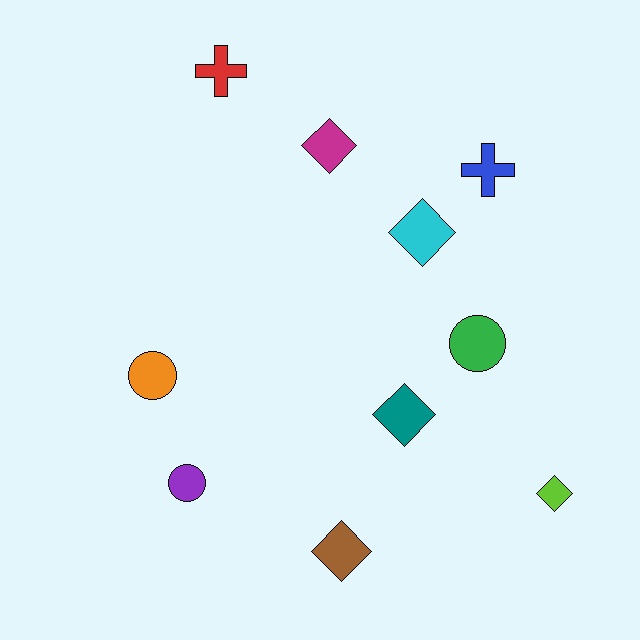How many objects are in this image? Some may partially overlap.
There are 10 objects.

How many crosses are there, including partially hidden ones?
There are 2 crosses.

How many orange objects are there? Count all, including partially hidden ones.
There is 1 orange object.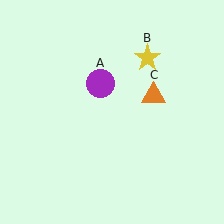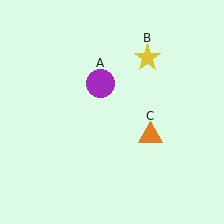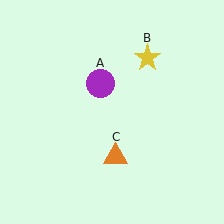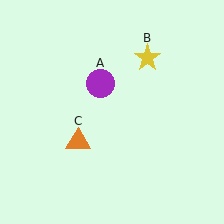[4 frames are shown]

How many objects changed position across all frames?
1 object changed position: orange triangle (object C).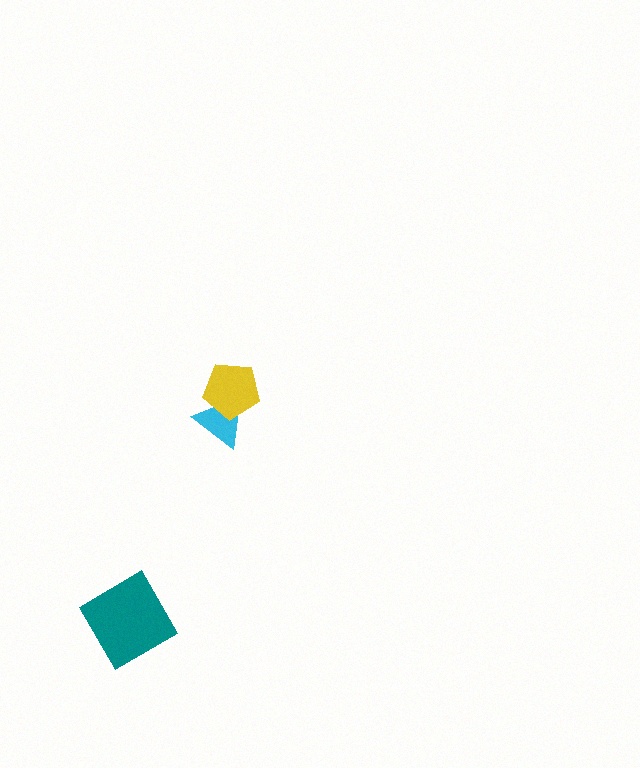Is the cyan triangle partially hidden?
Yes, it is partially covered by another shape.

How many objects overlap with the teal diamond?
0 objects overlap with the teal diamond.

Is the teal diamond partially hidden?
No, no other shape covers it.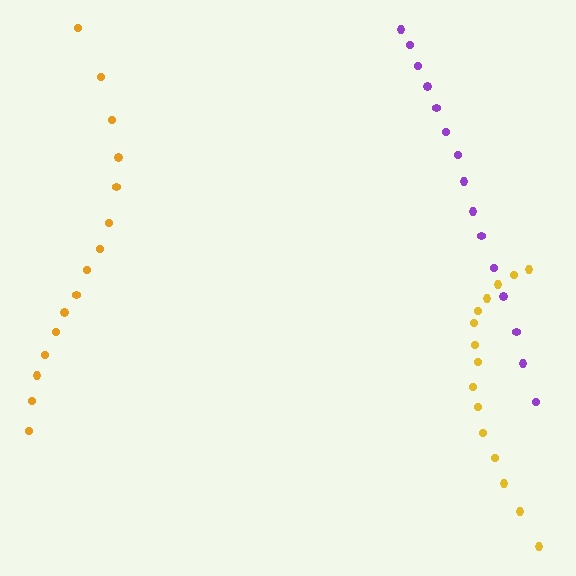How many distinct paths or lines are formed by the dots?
There are 3 distinct paths.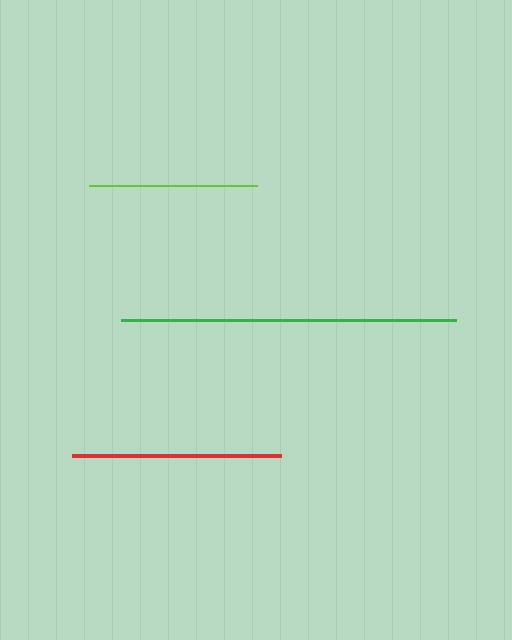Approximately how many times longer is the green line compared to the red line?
The green line is approximately 1.6 times the length of the red line.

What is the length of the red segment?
The red segment is approximately 209 pixels long.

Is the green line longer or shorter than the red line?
The green line is longer than the red line.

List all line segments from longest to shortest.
From longest to shortest: green, red, lime.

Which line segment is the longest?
The green line is the longest at approximately 335 pixels.